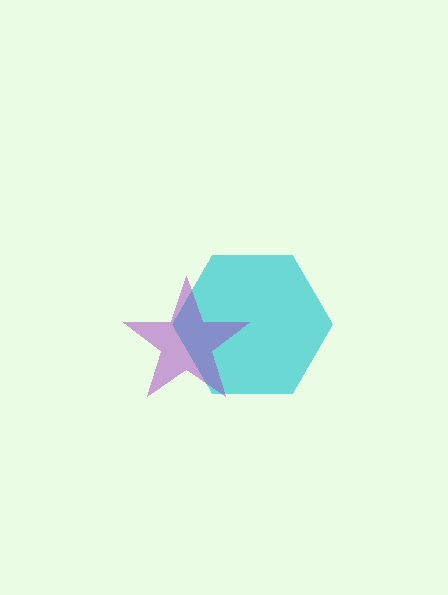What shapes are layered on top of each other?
The layered shapes are: a cyan hexagon, a purple star.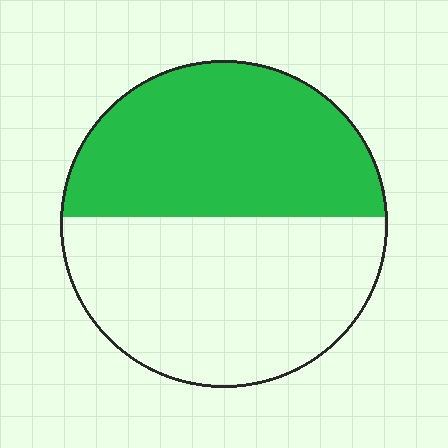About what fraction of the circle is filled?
About one half (1/2).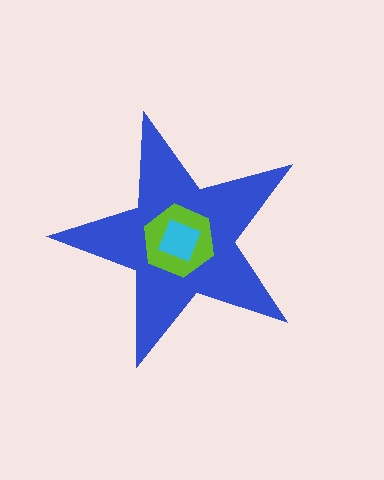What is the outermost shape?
The blue star.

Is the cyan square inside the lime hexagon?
Yes.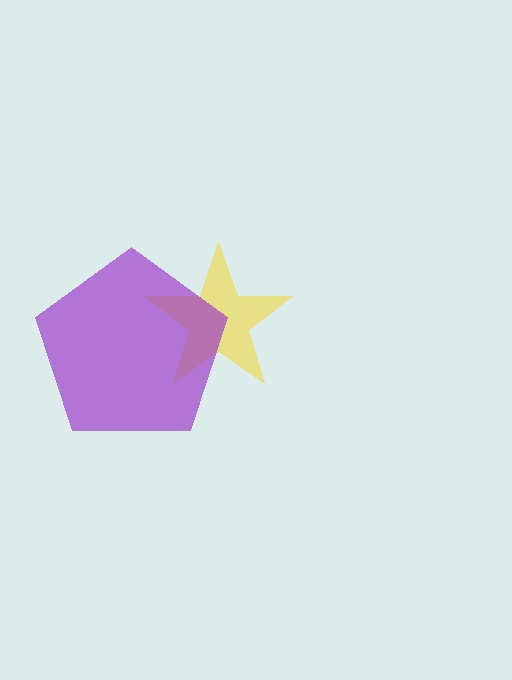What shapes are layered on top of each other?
The layered shapes are: a yellow star, a purple pentagon.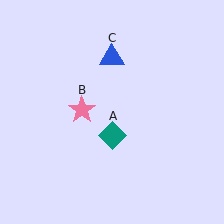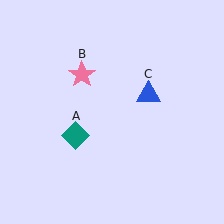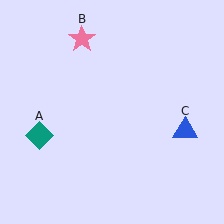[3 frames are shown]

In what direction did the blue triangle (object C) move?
The blue triangle (object C) moved down and to the right.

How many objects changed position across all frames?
3 objects changed position: teal diamond (object A), pink star (object B), blue triangle (object C).